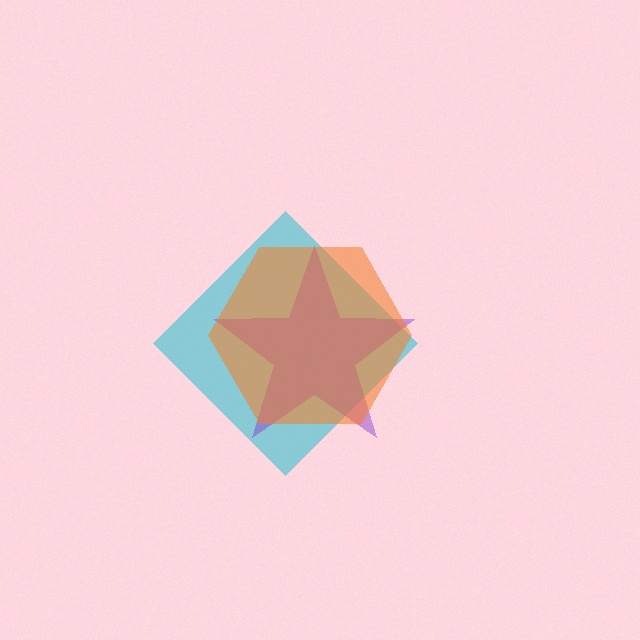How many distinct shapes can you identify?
There are 3 distinct shapes: a cyan diamond, a purple star, an orange hexagon.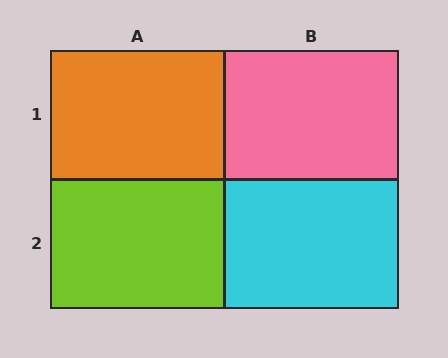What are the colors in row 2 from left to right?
Lime, cyan.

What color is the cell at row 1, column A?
Orange.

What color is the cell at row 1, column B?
Pink.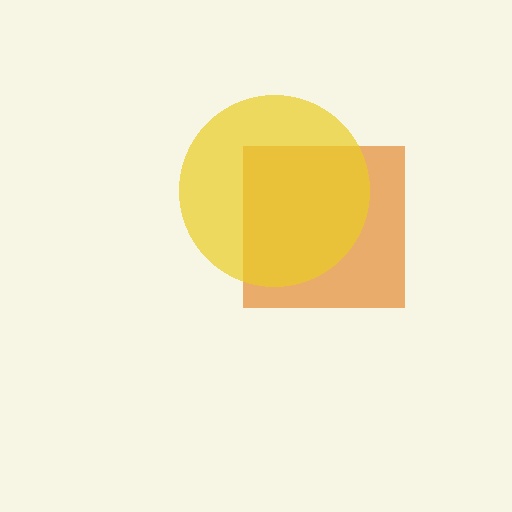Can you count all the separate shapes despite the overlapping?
Yes, there are 2 separate shapes.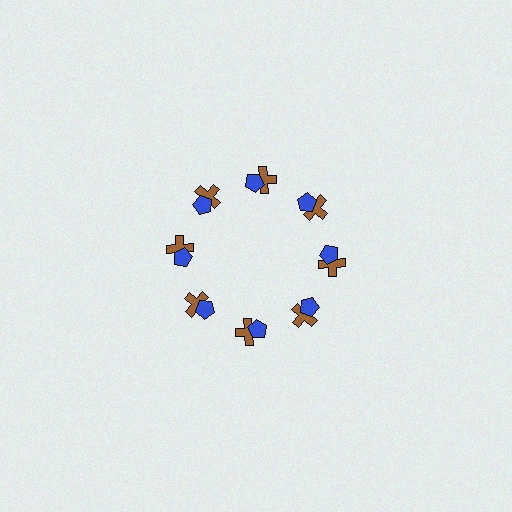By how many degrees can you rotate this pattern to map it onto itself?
The pattern maps onto itself every 45 degrees of rotation.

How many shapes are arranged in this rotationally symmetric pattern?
There are 16 shapes, arranged in 8 groups of 2.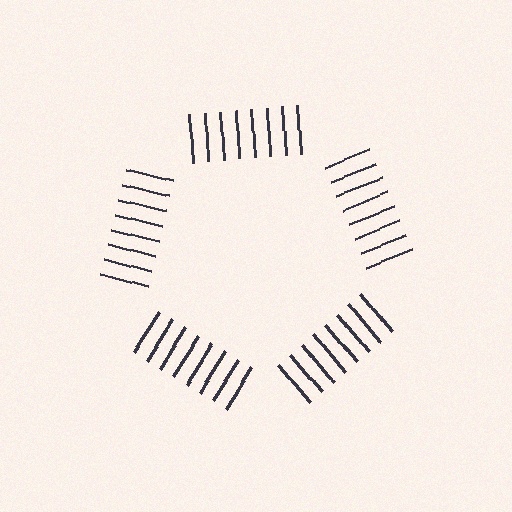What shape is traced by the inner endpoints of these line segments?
An illusory pentagon — the line segments terminate on its edges but no continuous stroke is drawn.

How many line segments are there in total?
40 — 8 along each of the 5 edges.